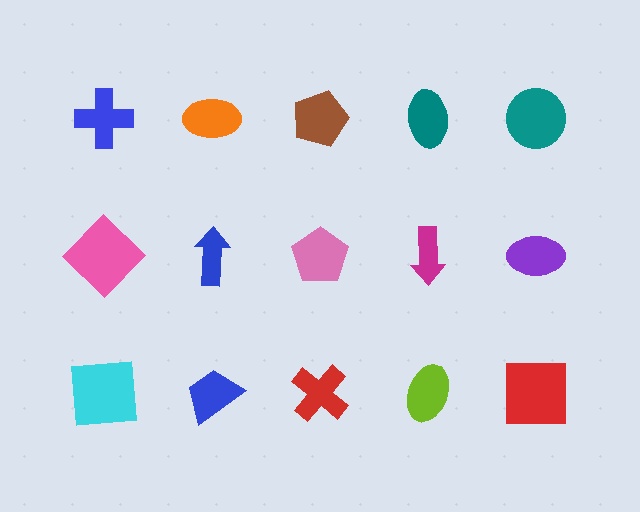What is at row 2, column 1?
A pink diamond.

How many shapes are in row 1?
5 shapes.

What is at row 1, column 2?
An orange ellipse.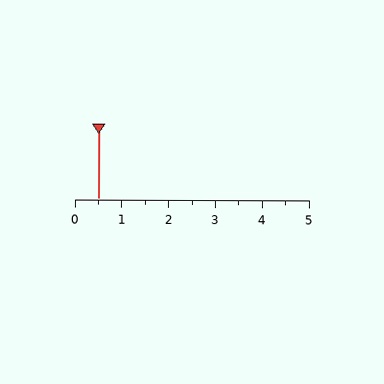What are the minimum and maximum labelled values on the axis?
The axis runs from 0 to 5.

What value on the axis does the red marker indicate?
The marker indicates approximately 0.5.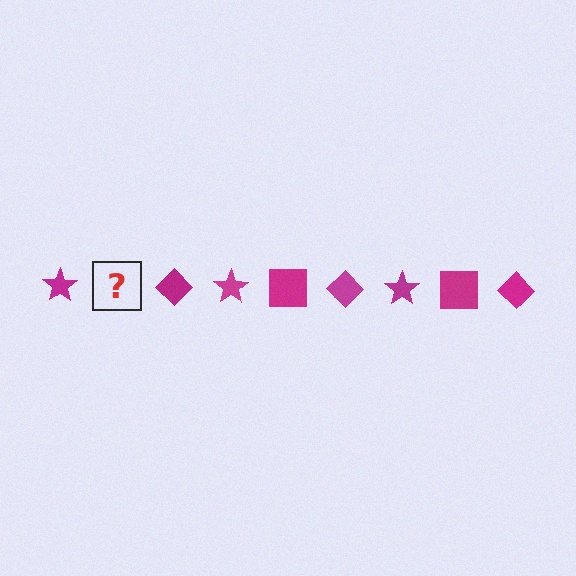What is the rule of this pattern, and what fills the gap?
The rule is that the pattern cycles through star, square, diamond shapes in magenta. The gap should be filled with a magenta square.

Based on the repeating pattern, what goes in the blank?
The blank should be a magenta square.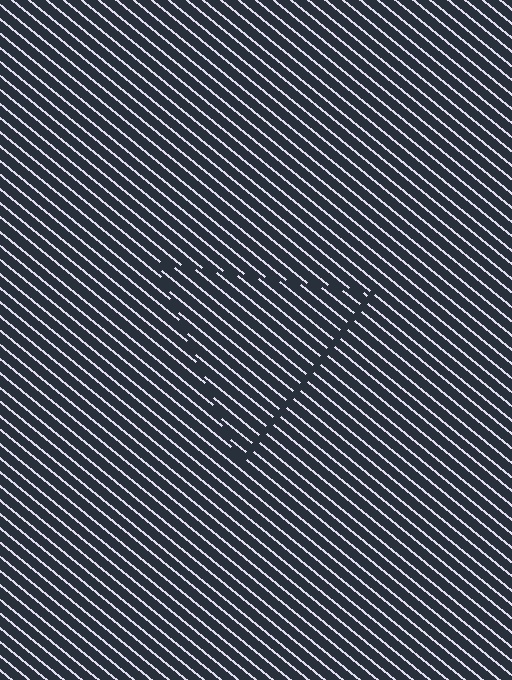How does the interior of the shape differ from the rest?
The interior of the shape contains the same grating, shifted by half a period — the contour is defined by the phase discontinuity where line-ends from the inner and outer gratings abut.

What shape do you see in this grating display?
An illusory triangle. The interior of the shape contains the same grating, shifted by half a period — the contour is defined by the phase discontinuity where line-ends from the inner and outer gratings abut.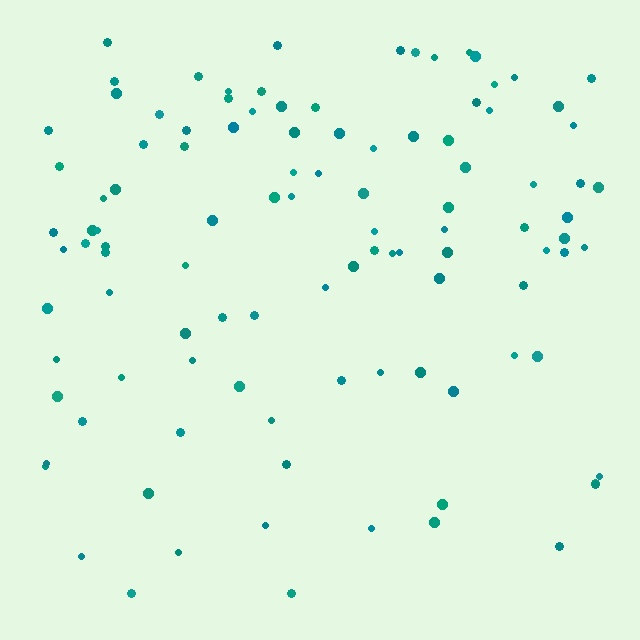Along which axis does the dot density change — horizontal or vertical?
Vertical.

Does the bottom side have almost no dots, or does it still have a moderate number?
Still a moderate number, just noticeably fewer than the top.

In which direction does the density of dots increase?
From bottom to top, with the top side densest.